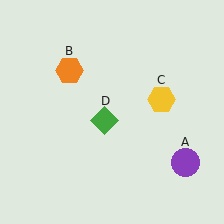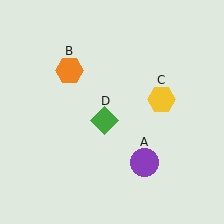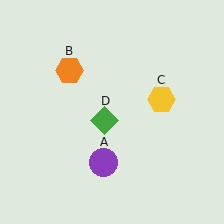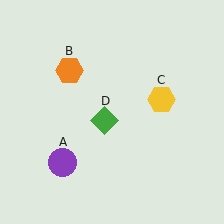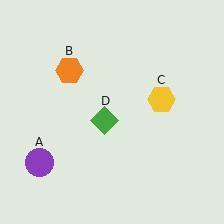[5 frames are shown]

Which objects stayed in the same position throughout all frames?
Orange hexagon (object B) and yellow hexagon (object C) and green diamond (object D) remained stationary.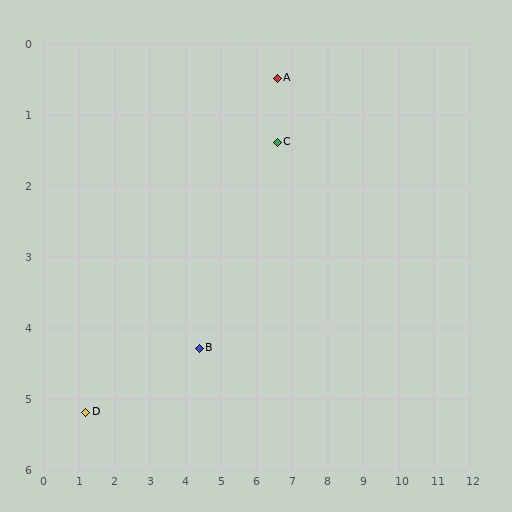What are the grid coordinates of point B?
Point B is at approximately (4.4, 4.3).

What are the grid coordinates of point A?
Point A is at approximately (6.6, 0.5).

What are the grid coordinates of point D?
Point D is at approximately (1.2, 5.2).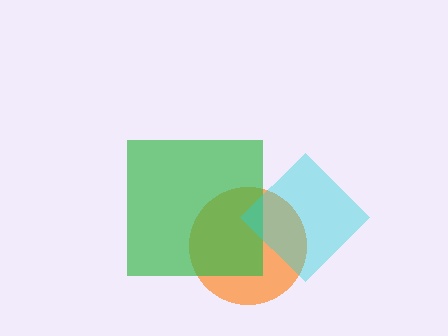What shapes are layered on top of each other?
The layered shapes are: an orange circle, a green square, a cyan diamond.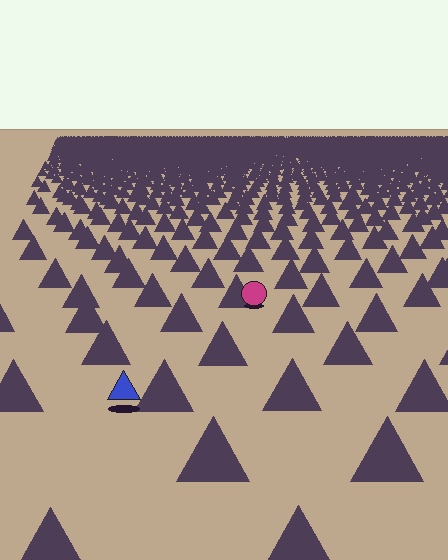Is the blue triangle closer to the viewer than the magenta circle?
Yes. The blue triangle is closer — you can tell from the texture gradient: the ground texture is coarser near it.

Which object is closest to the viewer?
The blue triangle is closest. The texture marks near it are larger and more spread out.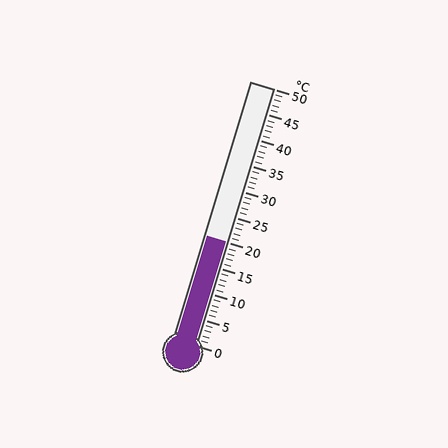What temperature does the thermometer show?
The thermometer shows approximately 20°C.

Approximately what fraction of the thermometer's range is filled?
The thermometer is filled to approximately 40% of its range.